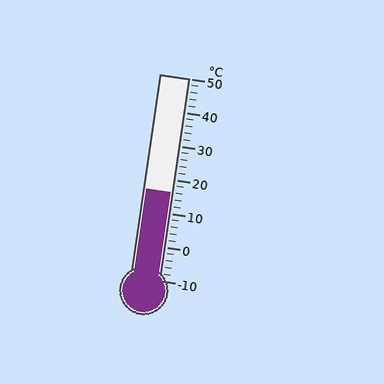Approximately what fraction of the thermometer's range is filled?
The thermometer is filled to approximately 45% of its range.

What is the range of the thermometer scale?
The thermometer scale ranges from -10°C to 50°C.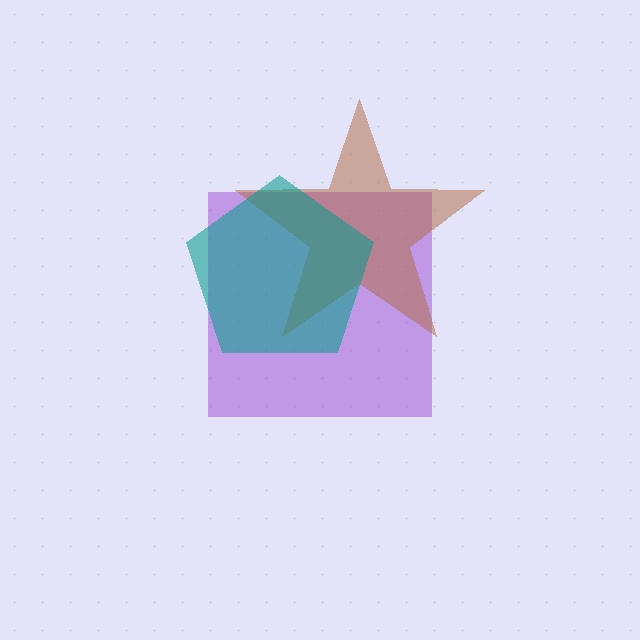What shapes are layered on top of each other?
The layered shapes are: a purple square, a brown star, a teal pentagon.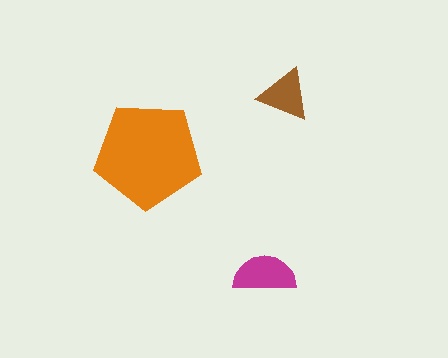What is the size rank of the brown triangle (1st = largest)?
3rd.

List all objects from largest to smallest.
The orange pentagon, the magenta semicircle, the brown triangle.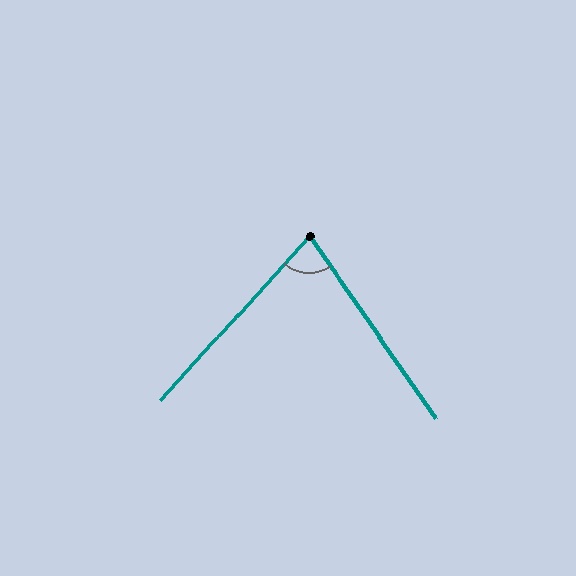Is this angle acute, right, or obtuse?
It is acute.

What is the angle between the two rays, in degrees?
Approximately 77 degrees.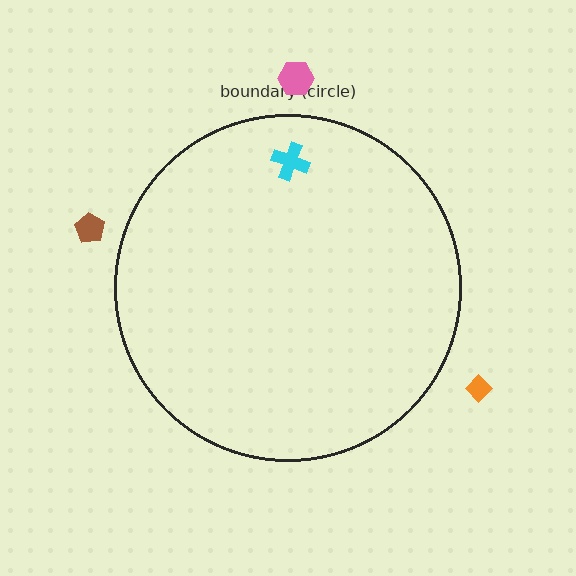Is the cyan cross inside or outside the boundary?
Inside.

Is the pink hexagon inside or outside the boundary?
Outside.